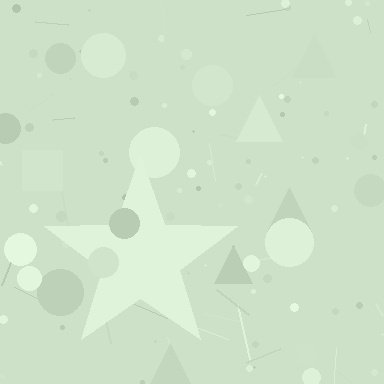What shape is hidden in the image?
A star is hidden in the image.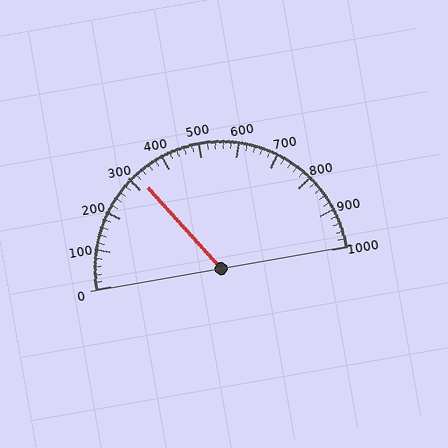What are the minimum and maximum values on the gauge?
The gauge ranges from 0 to 1000.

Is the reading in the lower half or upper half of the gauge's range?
The reading is in the lower half of the range (0 to 1000).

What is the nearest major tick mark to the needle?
The nearest major tick mark is 300.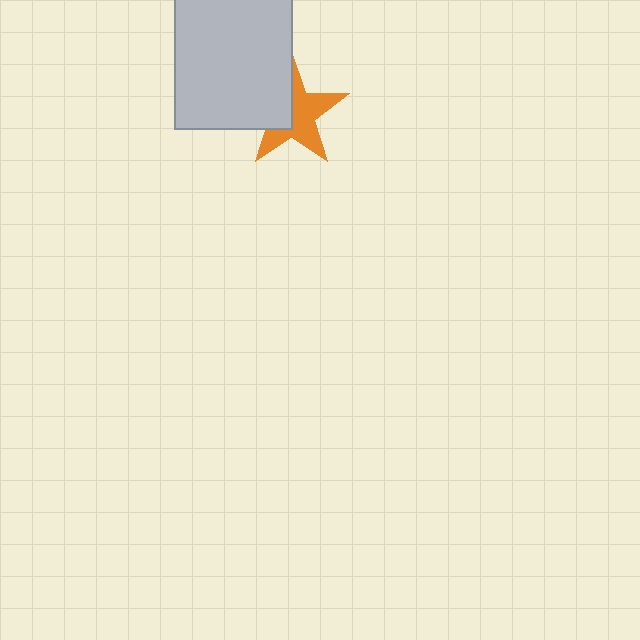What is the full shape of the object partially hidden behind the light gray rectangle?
The partially hidden object is an orange star.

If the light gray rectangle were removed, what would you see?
You would see the complete orange star.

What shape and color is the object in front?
The object in front is a light gray rectangle.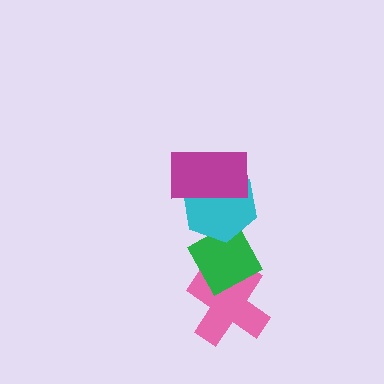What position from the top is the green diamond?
The green diamond is 3rd from the top.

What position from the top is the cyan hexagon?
The cyan hexagon is 2nd from the top.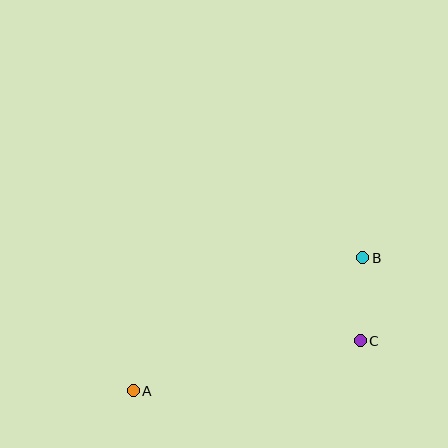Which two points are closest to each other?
Points B and C are closest to each other.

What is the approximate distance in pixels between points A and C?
The distance between A and C is approximately 232 pixels.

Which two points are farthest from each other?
Points A and B are farthest from each other.